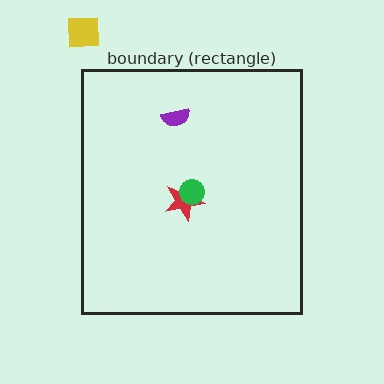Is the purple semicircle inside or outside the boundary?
Inside.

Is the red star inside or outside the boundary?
Inside.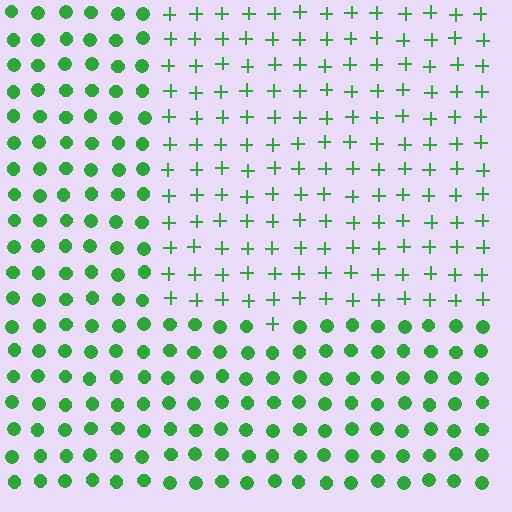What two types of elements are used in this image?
The image uses plus signs inside the rectangle region and circles outside it.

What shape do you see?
I see a rectangle.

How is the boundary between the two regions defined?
The boundary is defined by a change in element shape: plus signs inside vs. circles outside. All elements share the same color and spacing.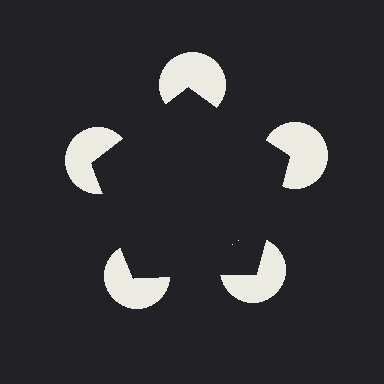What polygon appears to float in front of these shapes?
An illusory pentagon — its edges are inferred from the aligned wedge cuts in the pac-man discs, not physically drawn.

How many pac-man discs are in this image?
There are 5 — one at each vertex of the illusory pentagon.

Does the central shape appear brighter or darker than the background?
It typically appears slightly darker than the background, even though no actual brightness change is drawn.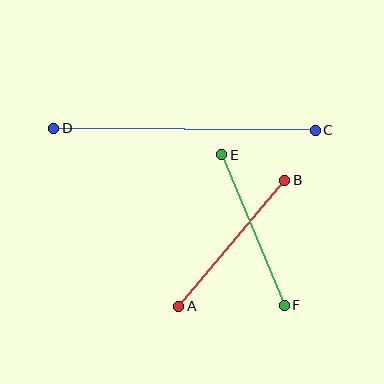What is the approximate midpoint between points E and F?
The midpoint is at approximately (253, 230) pixels.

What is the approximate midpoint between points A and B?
The midpoint is at approximately (232, 243) pixels.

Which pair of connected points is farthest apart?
Points C and D are farthest apart.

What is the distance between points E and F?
The distance is approximately 163 pixels.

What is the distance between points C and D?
The distance is approximately 262 pixels.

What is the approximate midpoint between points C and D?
The midpoint is at approximately (184, 129) pixels.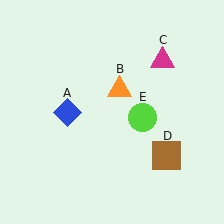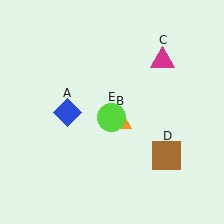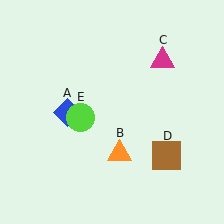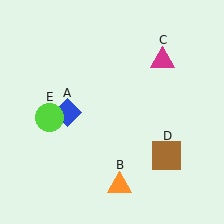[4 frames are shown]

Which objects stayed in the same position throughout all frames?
Blue diamond (object A) and magenta triangle (object C) and brown square (object D) remained stationary.